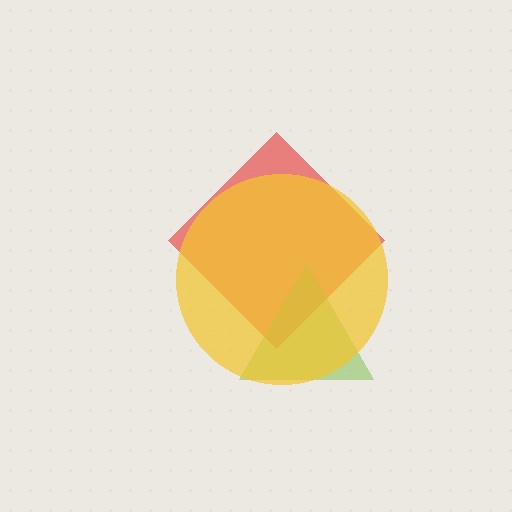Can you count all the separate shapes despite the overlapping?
Yes, there are 3 separate shapes.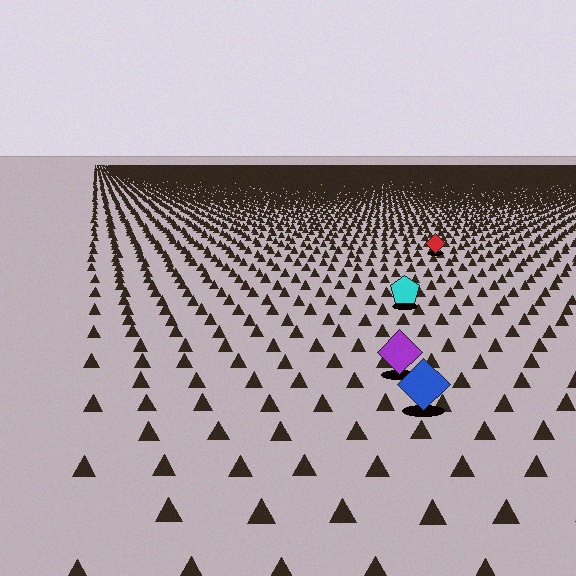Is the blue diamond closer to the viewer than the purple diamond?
Yes. The blue diamond is closer — you can tell from the texture gradient: the ground texture is coarser near it.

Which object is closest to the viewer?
The blue diamond is closest. The texture marks near it are larger and more spread out.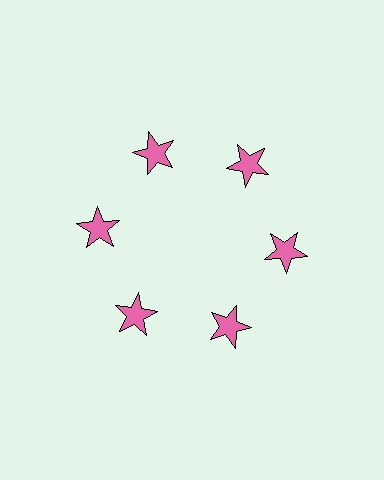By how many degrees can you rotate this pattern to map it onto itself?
The pattern maps onto itself every 60 degrees of rotation.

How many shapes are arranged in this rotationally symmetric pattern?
There are 6 shapes, arranged in 6 groups of 1.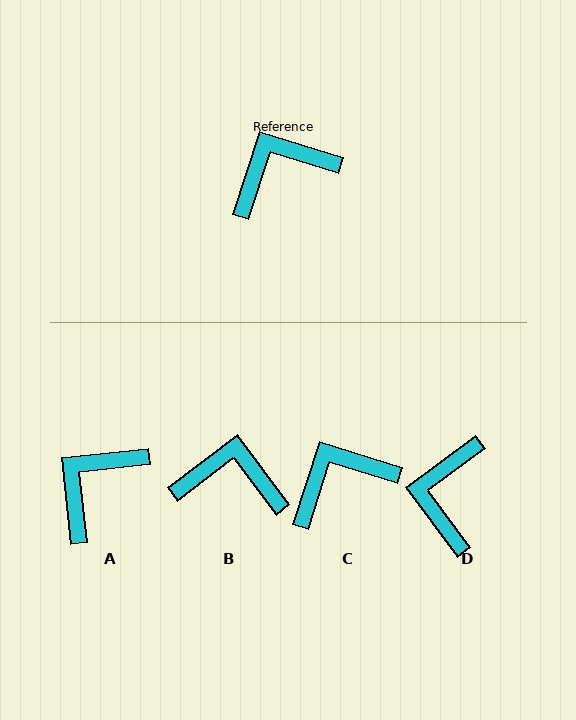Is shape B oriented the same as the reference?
No, it is off by about 35 degrees.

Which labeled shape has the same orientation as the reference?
C.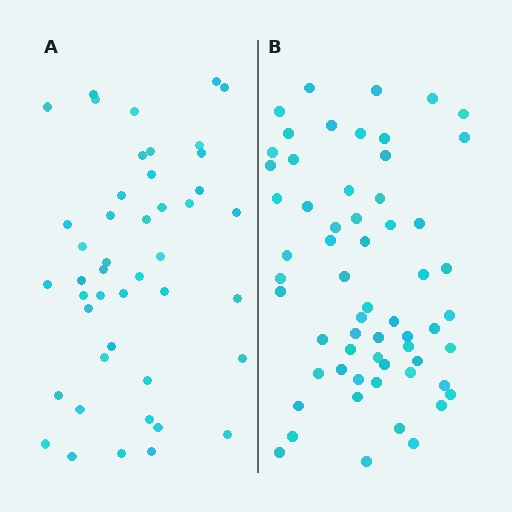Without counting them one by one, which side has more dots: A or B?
Region B (the right region) has more dots.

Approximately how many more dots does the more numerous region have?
Region B has approximately 15 more dots than region A.